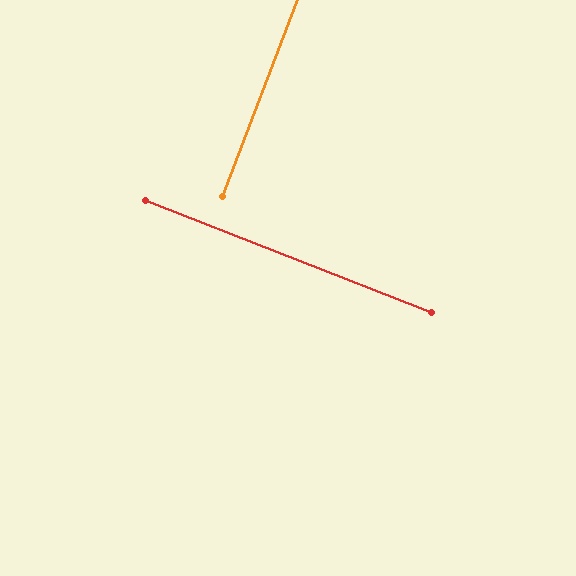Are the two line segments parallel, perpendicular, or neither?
Perpendicular — they meet at approximately 89°.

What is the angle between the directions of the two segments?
Approximately 89 degrees.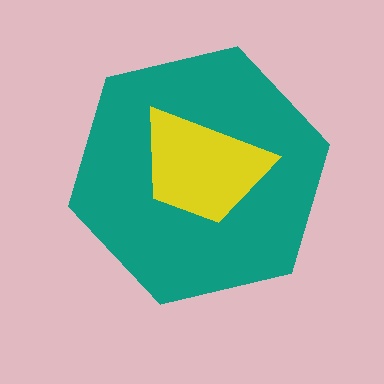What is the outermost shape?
The teal hexagon.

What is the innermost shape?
The yellow trapezoid.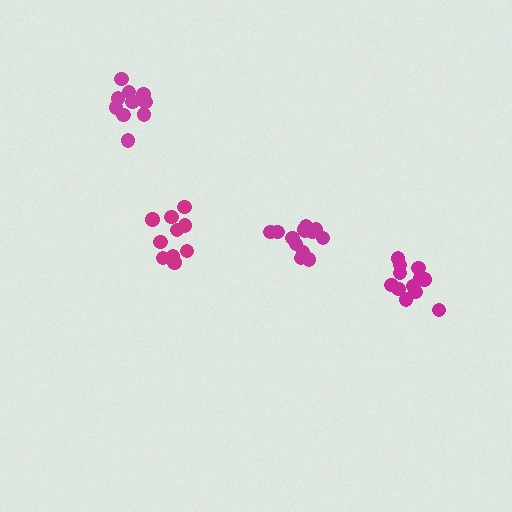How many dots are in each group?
Group 1: 12 dots, Group 2: 11 dots, Group 3: 10 dots, Group 4: 13 dots (46 total).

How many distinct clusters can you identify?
There are 4 distinct clusters.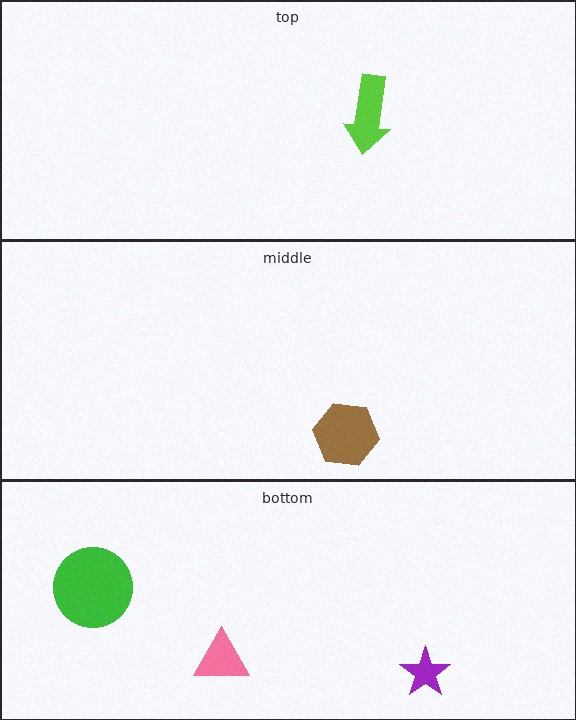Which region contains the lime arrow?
The top region.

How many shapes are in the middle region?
1.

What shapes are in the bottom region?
The pink triangle, the purple star, the green circle.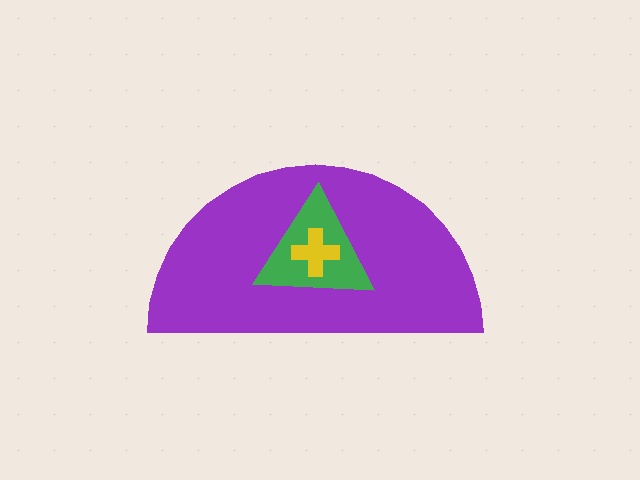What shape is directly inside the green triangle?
The yellow cross.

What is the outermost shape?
The purple semicircle.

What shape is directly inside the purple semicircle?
The green triangle.